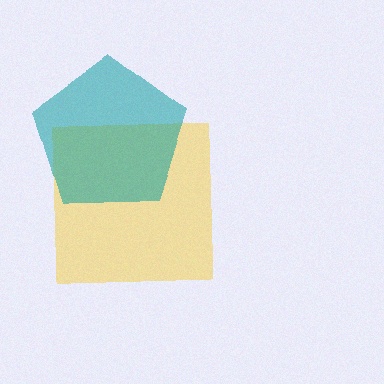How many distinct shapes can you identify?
There are 2 distinct shapes: a yellow square, a teal pentagon.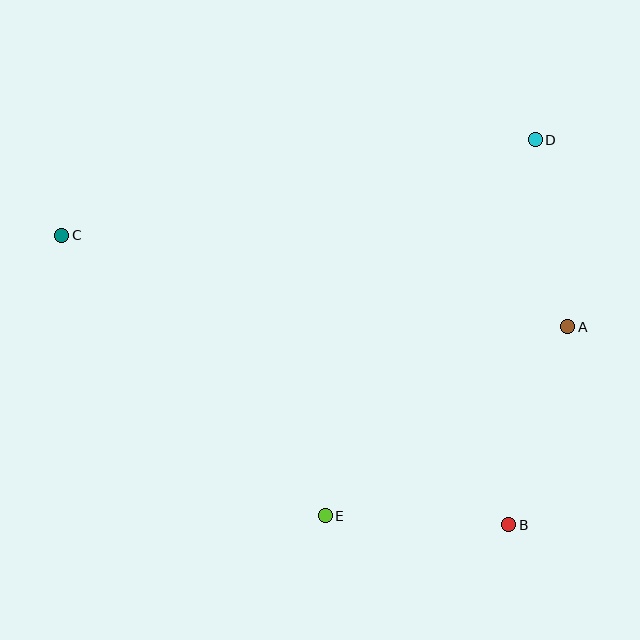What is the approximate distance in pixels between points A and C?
The distance between A and C is approximately 514 pixels.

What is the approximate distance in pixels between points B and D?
The distance between B and D is approximately 386 pixels.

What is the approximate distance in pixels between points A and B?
The distance between A and B is approximately 207 pixels.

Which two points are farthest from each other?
Points B and C are farthest from each other.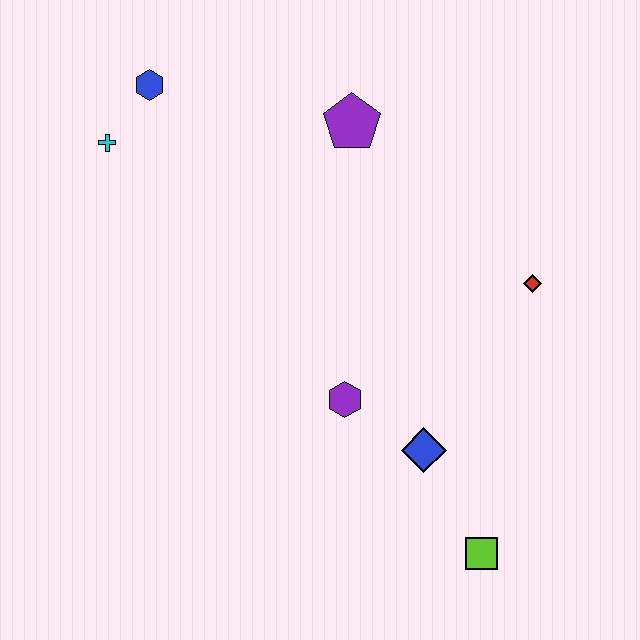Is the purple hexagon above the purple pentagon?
No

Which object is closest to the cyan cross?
The blue hexagon is closest to the cyan cross.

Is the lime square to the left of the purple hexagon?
No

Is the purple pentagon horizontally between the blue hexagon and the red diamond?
Yes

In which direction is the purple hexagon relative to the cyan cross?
The purple hexagon is below the cyan cross.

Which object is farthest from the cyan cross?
The lime square is farthest from the cyan cross.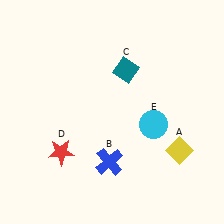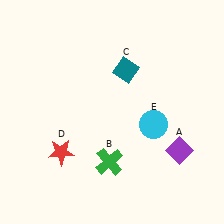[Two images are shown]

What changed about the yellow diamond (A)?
In Image 1, A is yellow. In Image 2, it changed to purple.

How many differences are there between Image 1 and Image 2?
There are 2 differences between the two images.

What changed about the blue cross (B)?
In Image 1, B is blue. In Image 2, it changed to green.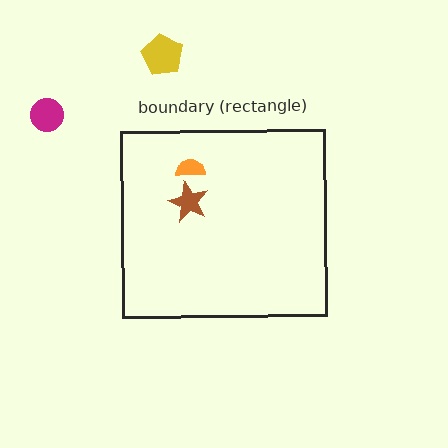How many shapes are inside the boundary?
2 inside, 2 outside.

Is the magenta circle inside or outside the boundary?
Outside.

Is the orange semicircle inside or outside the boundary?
Inside.